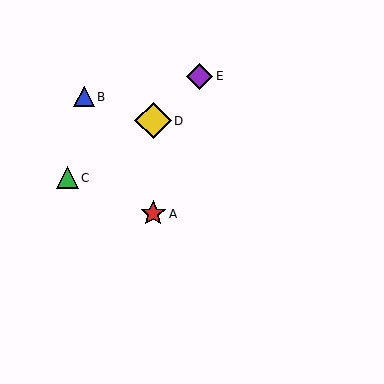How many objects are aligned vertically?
2 objects (A, D) are aligned vertically.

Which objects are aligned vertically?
Objects A, D are aligned vertically.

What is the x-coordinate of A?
Object A is at x≈153.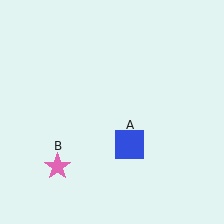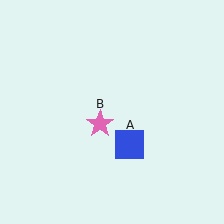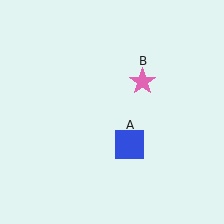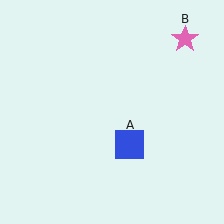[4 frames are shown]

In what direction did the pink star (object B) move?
The pink star (object B) moved up and to the right.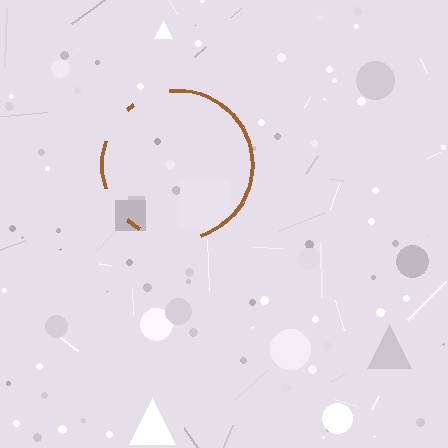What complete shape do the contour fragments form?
The contour fragments form a circle.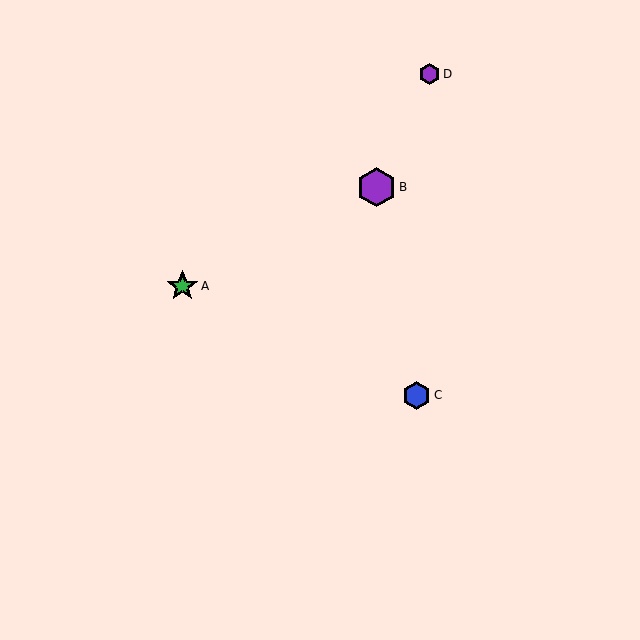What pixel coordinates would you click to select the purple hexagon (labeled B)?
Click at (377, 187) to select the purple hexagon B.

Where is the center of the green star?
The center of the green star is at (182, 286).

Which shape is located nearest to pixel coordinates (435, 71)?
The purple hexagon (labeled D) at (430, 74) is nearest to that location.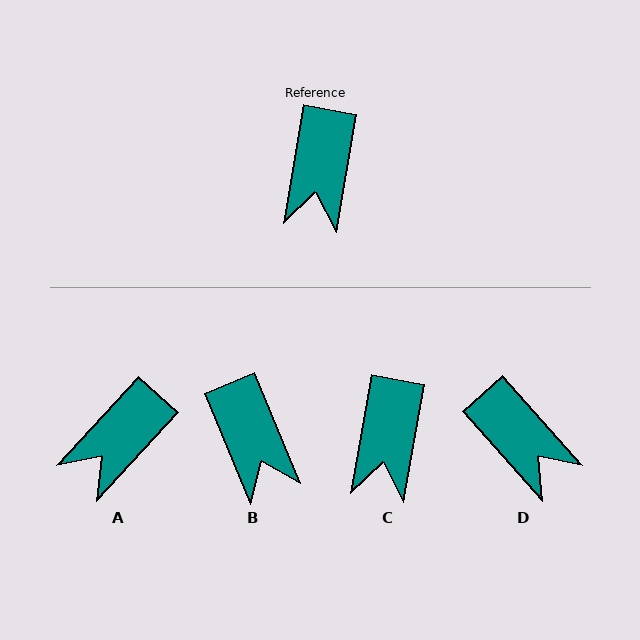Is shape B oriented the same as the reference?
No, it is off by about 33 degrees.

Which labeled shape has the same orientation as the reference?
C.